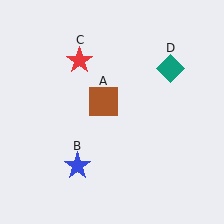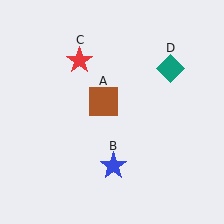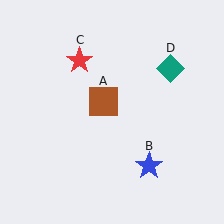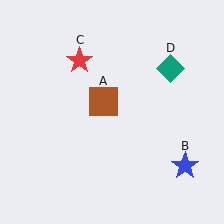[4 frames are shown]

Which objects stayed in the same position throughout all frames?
Brown square (object A) and red star (object C) and teal diamond (object D) remained stationary.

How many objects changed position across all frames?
1 object changed position: blue star (object B).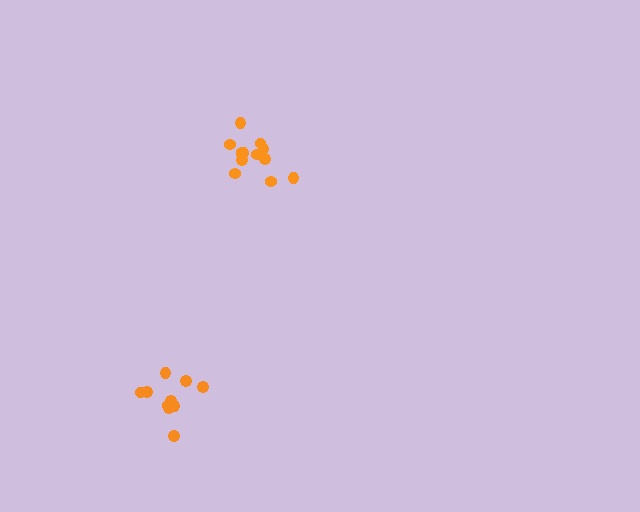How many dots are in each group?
Group 1: 14 dots, Group 2: 10 dots (24 total).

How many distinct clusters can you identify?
There are 2 distinct clusters.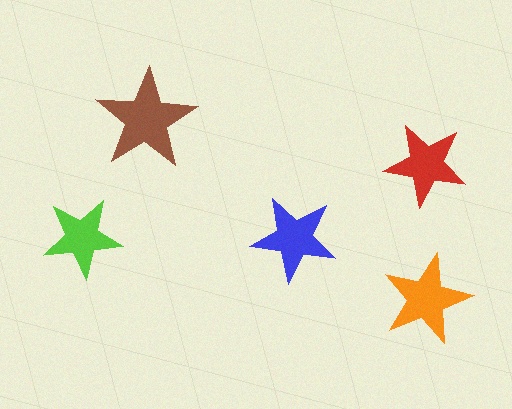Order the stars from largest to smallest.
the brown one, the orange one, the blue one, the red one, the lime one.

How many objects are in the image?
There are 5 objects in the image.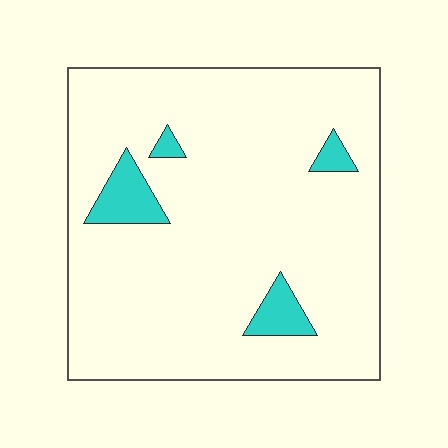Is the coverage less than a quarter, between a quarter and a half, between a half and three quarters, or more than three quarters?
Less than a quarter.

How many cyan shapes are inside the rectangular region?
4.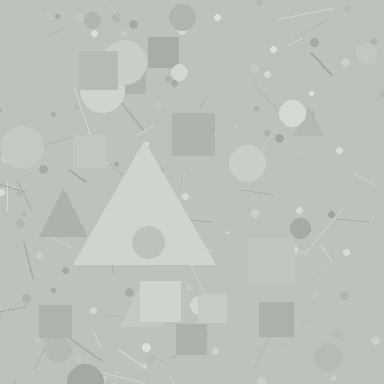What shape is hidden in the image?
A triangle is hidden in the image.